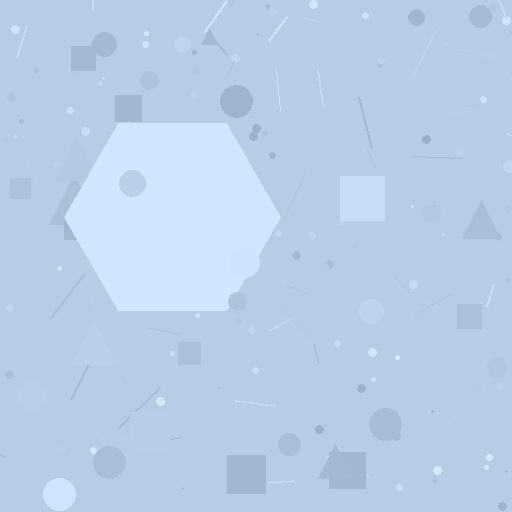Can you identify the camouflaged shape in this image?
The camouflaged shape is a hexagon.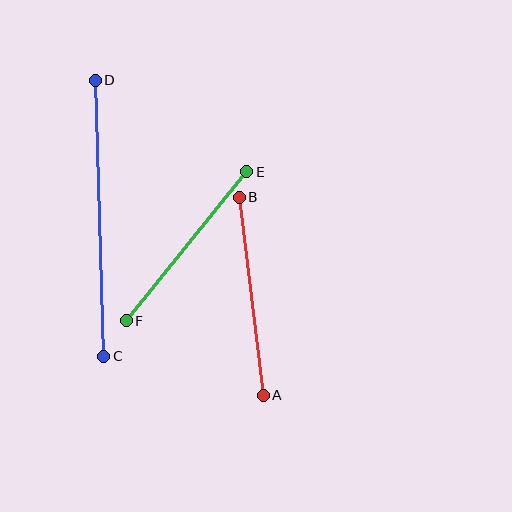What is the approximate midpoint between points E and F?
The midpoint is at approximately (187, 246) pixels.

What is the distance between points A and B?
The distance is approximately 200 pixels.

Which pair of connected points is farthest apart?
Points C and D are farthest apart.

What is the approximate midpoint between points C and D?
The midpoint is at approximately (99, 218) pixels.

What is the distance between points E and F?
The distance is approximately 192 pixels.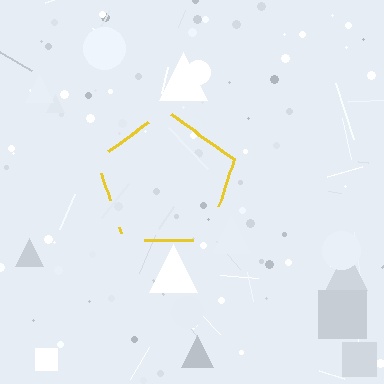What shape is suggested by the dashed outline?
The dashed outline suggests a pentagon.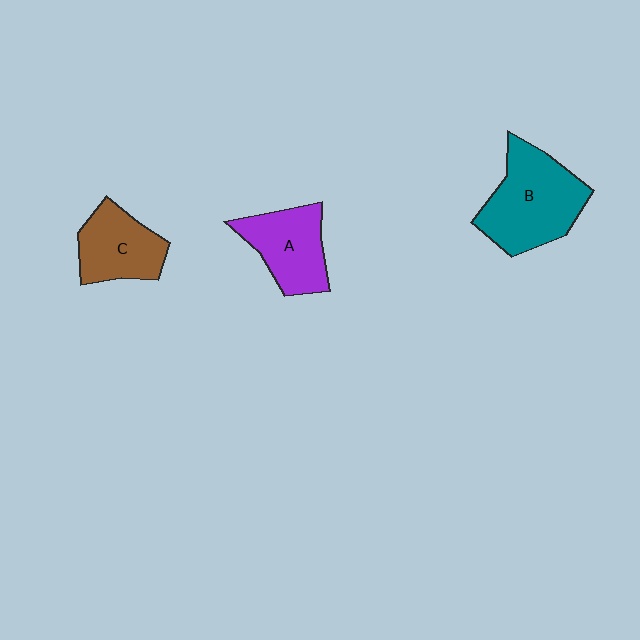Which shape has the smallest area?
Shape C (brown).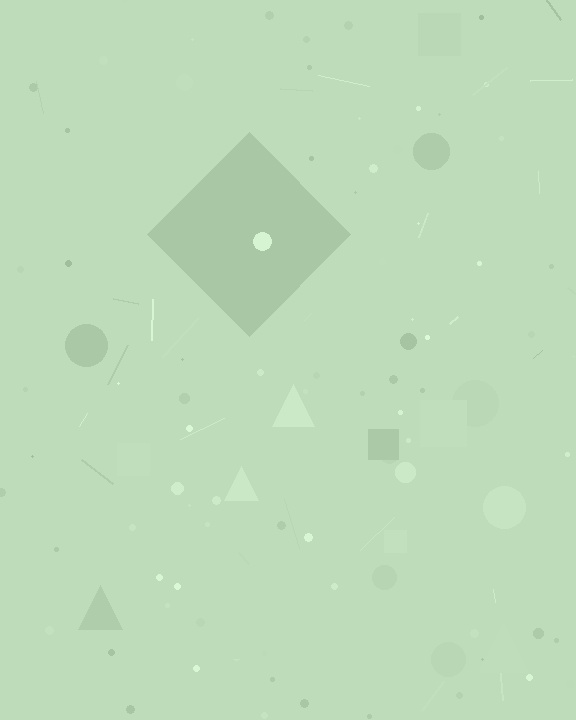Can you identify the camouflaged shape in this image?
The camouflaged shape is a diamond.